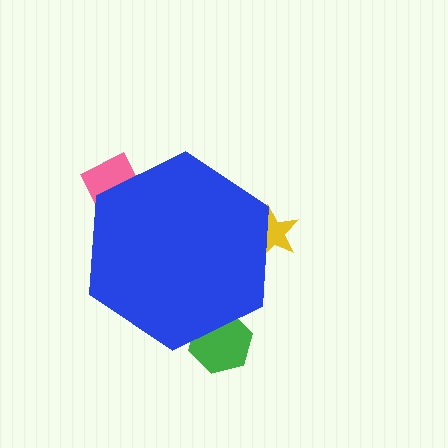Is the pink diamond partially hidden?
Yes, the pink diamond is partially hidden behind the blue hexagon.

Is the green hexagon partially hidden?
Yes, the green hexagon is partially hidden behind the blue hexagon.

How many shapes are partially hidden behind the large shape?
3 shapes are partially hidden.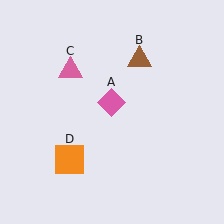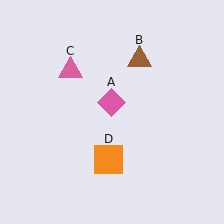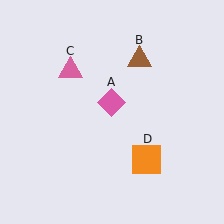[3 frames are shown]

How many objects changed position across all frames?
1 object changed position: orange square (object D).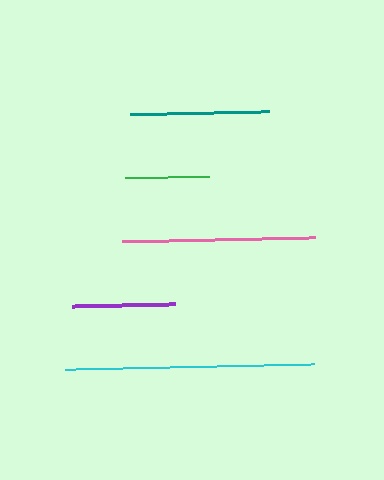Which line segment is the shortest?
The green line is the shortest at approximately 84 pixels.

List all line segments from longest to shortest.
From longest to shortest: cyan, pink, teal, purple, green.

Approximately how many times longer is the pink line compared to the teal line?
The pink line is approximately 1.4 times the length of the teal line.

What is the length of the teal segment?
The teal segment is approximately 139 pixels long.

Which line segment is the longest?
The cyan line is the longest at approximately 249 pixels.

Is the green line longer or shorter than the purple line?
The purple line is longer than the green line.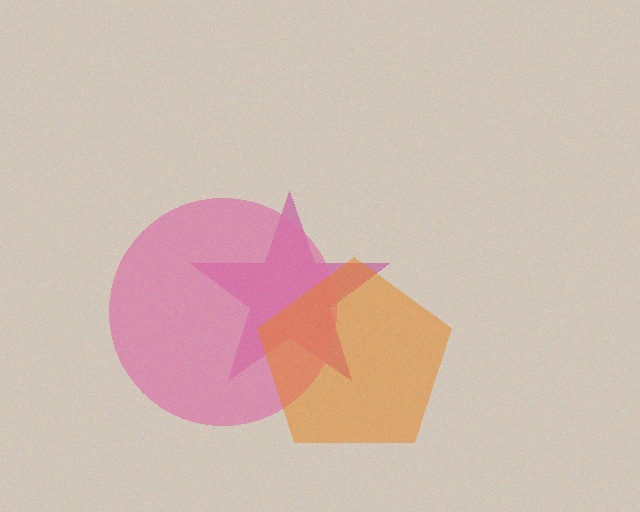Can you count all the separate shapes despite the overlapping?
Yes, there are 3 separate shapes.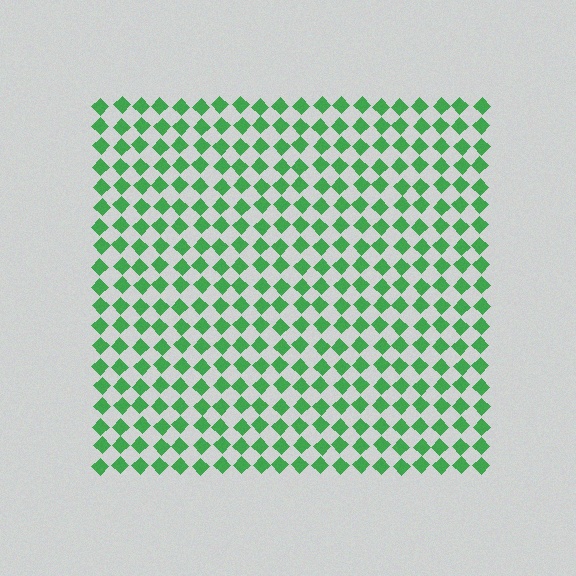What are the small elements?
The small elements are diamonds.